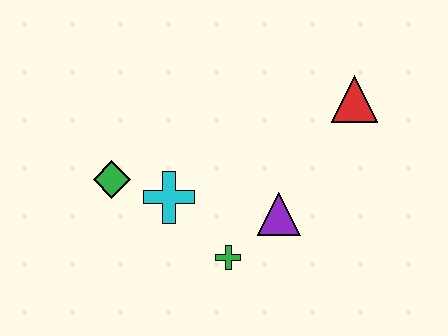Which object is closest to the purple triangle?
The green cross is closest to the purple triangle.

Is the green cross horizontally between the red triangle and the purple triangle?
No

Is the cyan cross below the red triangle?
Yes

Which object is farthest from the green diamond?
The red triangle is farthest from the green diamond.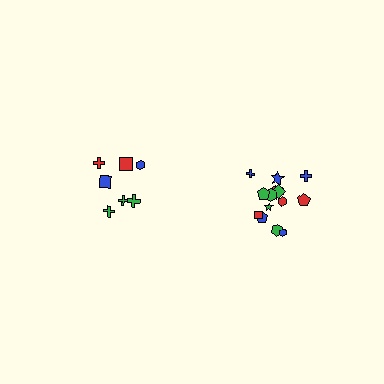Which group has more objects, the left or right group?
The right group.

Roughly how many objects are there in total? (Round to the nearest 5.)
Roughly 20 objects in total.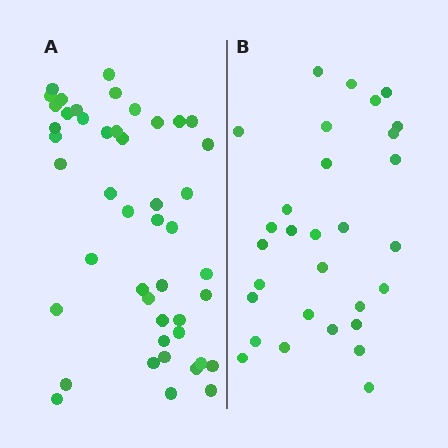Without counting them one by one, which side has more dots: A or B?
Region A (the left region) has more dots.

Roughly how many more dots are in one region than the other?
Region A has approximately 15 more dots than region B.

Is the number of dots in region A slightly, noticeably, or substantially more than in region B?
Region A has substantially more. The ratio is roughly 1.5 to 1.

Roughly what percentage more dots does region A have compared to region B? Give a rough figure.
About 55% more.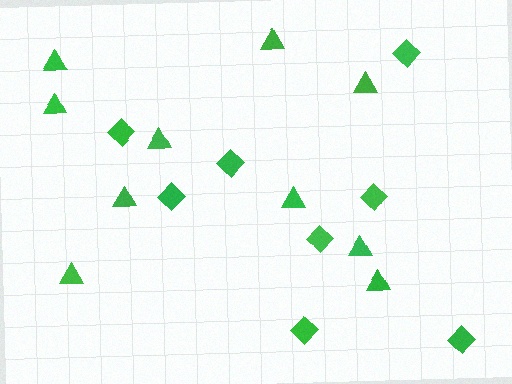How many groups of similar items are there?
There are 2 groups: one group of diamonds (8) and one group of triangles (10).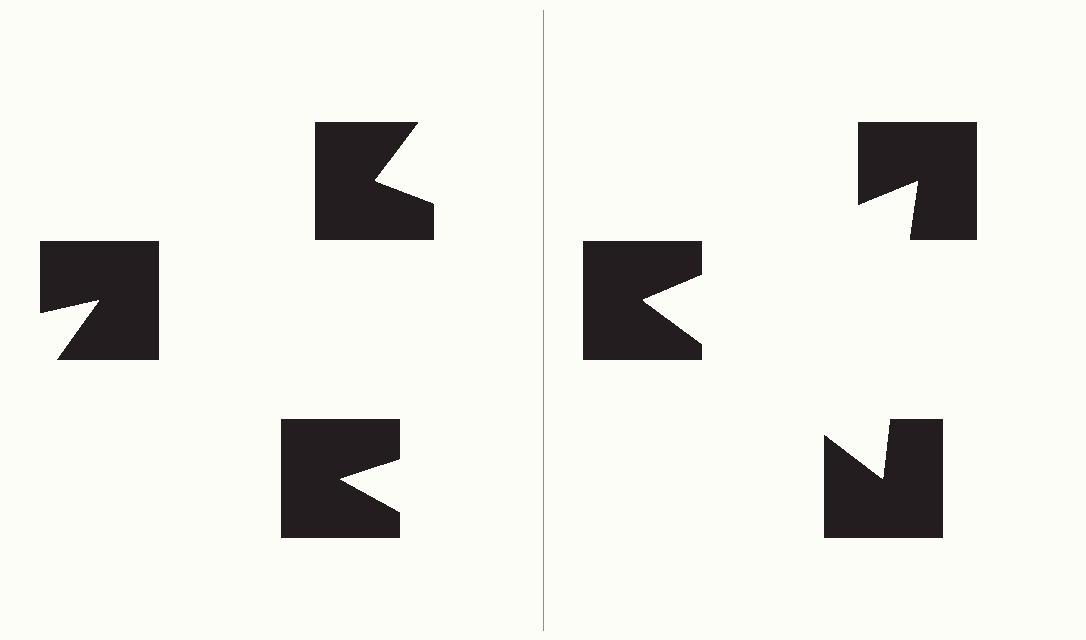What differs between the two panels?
The notched squares are positioned identically on both sides; only the wedge orientations differ. On the right they align to a triangle; on the left they are misaligned.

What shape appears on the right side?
An illusory triangle.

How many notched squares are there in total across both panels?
6 — 3 on each side.